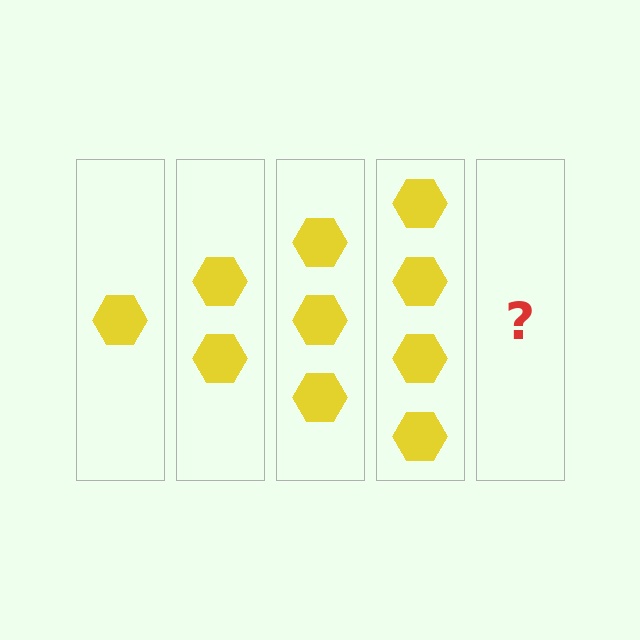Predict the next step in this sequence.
The next step is 5 hexagons.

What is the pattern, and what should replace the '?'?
The pattern is that each step adds one more hexagon. The '?' should be 5 hexagons.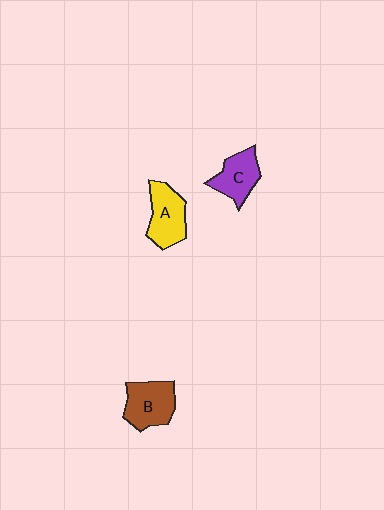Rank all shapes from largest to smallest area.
From largest to smallest: B (brown), A (yellow), C (purple).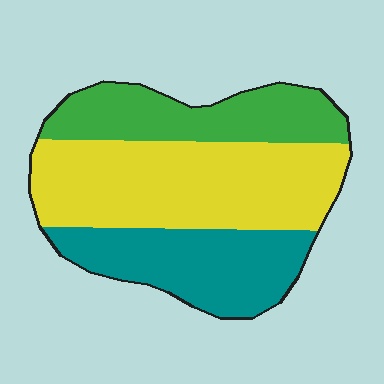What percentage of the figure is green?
Green takes up between a quarter and a half of the figure.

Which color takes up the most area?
Yellow, at roughly 45%.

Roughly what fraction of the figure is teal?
Teal covers roughly 30% of the figure.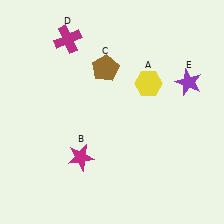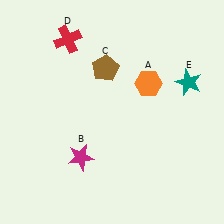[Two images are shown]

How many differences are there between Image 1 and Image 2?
There are 3 differences between the two images.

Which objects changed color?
A changed from yellow to orange. D changed from magenta to red. E changed from purple to teal.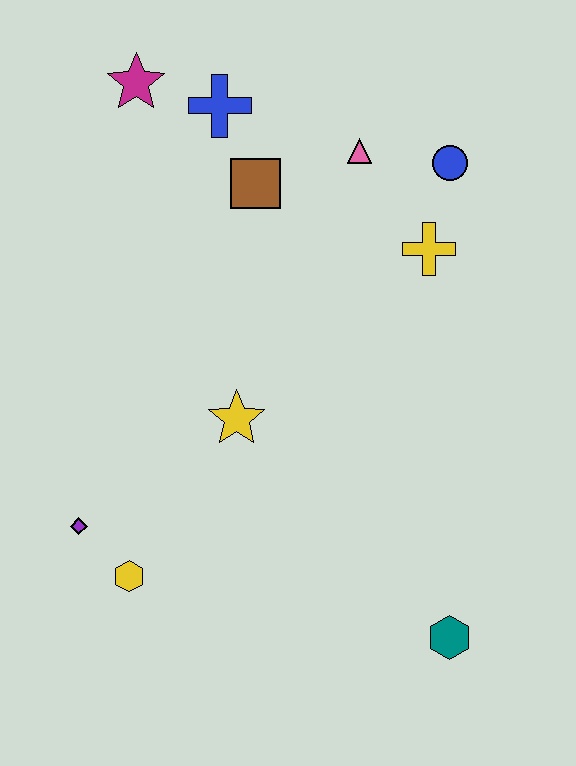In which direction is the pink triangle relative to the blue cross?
The pink triangle is to the right of the blue cross.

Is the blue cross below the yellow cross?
No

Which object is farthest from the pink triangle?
The teal hexagon is farthest from the pink triangle.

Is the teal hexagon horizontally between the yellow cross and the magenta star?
No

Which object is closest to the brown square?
The blue cross is closest to the brown square.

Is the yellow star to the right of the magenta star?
Yes